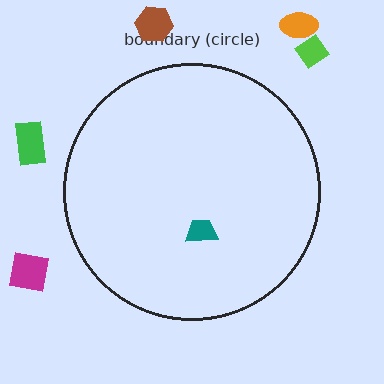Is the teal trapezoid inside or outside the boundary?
Inside.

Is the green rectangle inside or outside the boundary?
Outside.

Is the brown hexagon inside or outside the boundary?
Outside.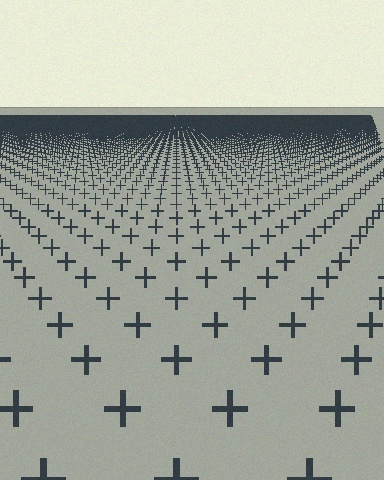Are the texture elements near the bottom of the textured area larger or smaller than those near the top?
Larger. Near the bottom, elements are closer to the viewer and appear at a bigger on-screen size.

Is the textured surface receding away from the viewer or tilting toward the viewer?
The surface is receding away from the viewer. Texture elements get smaller and denser toward the top.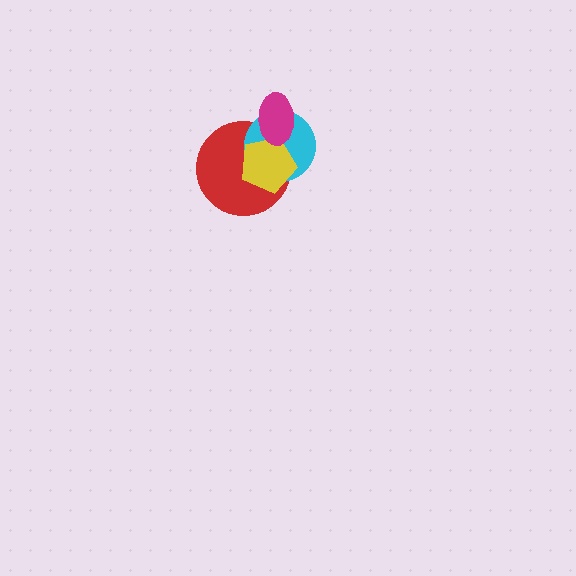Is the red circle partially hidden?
Yes, it is partially covered by another shape.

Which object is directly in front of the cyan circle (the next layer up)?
The yellow pentagon is directly in front of the cyan circle.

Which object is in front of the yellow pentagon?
The magenta ellipse is in front of the yellow pentagon.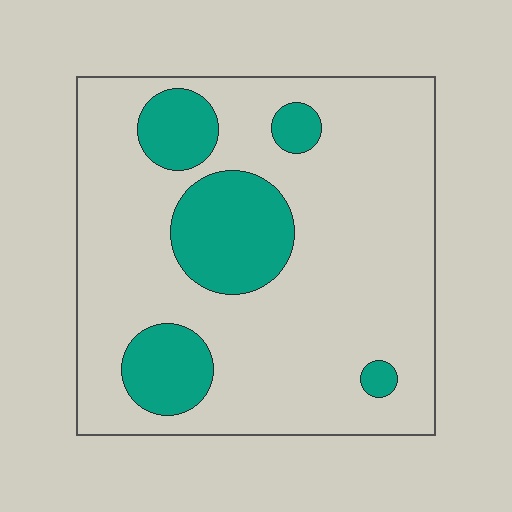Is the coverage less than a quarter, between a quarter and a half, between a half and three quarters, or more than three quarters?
Less than a quarter.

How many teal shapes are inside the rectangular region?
5.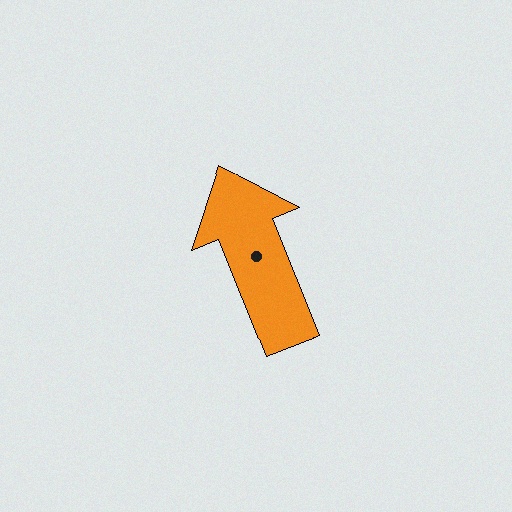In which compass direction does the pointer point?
North.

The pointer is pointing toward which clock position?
Roughly 11 o'clock.